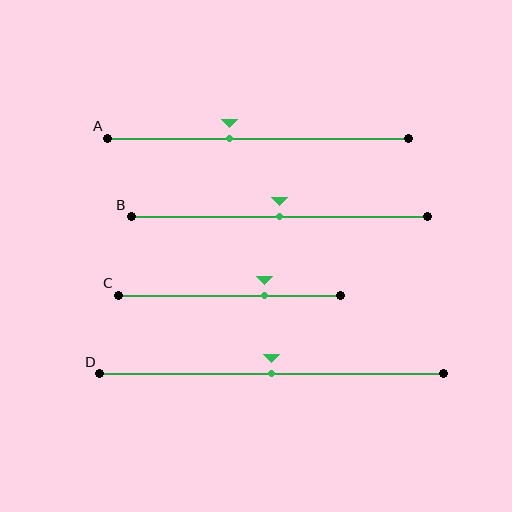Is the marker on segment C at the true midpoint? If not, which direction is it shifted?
No, the marker on segment C is shifted to the right by about 16% of the segment length.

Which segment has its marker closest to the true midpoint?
Segment B has its marker closest to the true midpoint.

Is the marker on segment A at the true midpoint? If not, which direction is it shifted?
No, the marker on segment A is shifted to the left by about 10% of the segment length.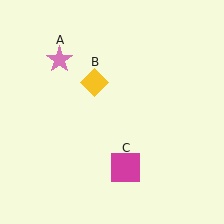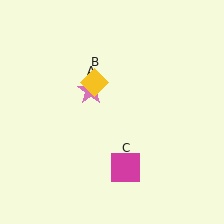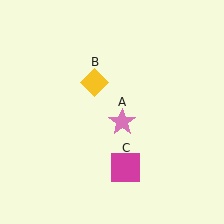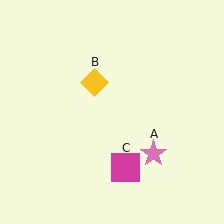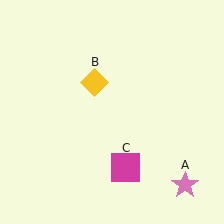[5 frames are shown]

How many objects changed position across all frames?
1 object changed position: pink star (object A).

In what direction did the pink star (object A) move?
The pink star (object A) moved down and to the right.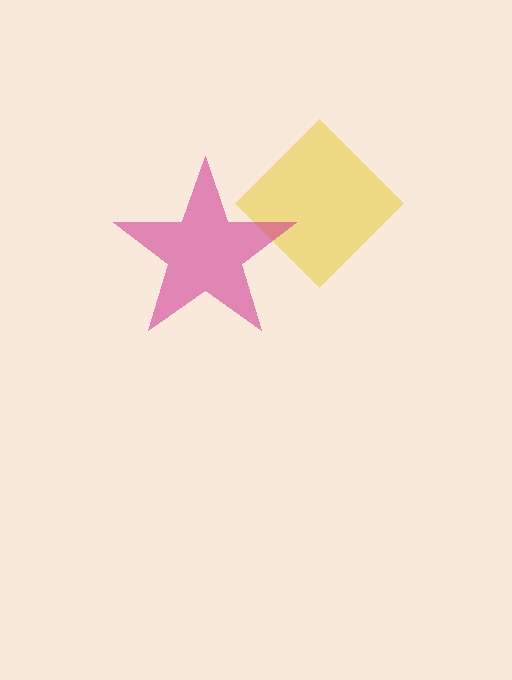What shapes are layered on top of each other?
The layered shapes are: a yellow diamond, a magenta star.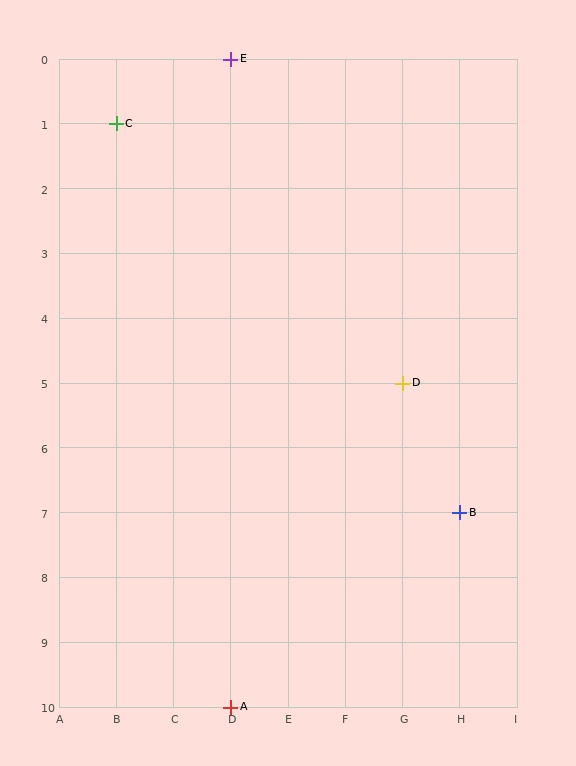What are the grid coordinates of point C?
Point C is at grid coordinates (B, 1).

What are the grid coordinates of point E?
Point E is at grid coordinates (D, 0).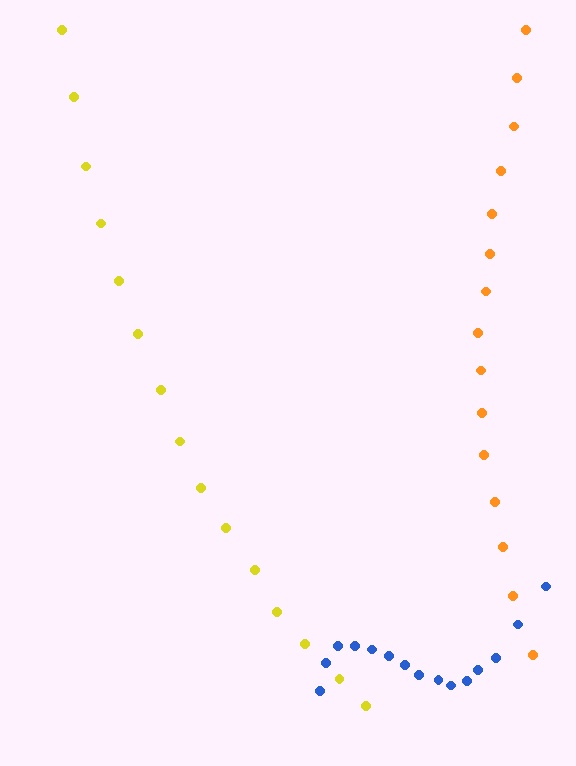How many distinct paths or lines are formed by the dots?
There are 3 distinct paths.